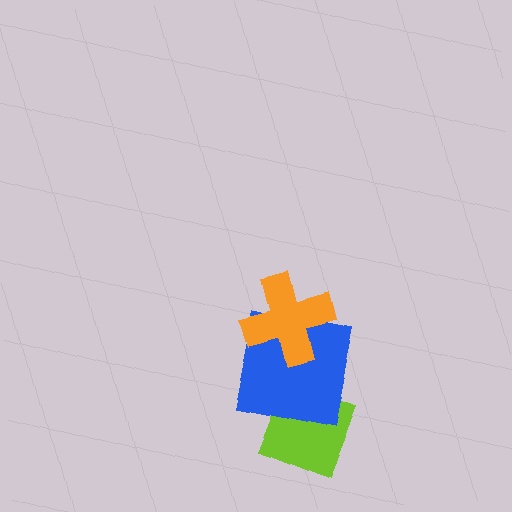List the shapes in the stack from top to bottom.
From top to bottom: the orange cross, the blue square, the lime diamond.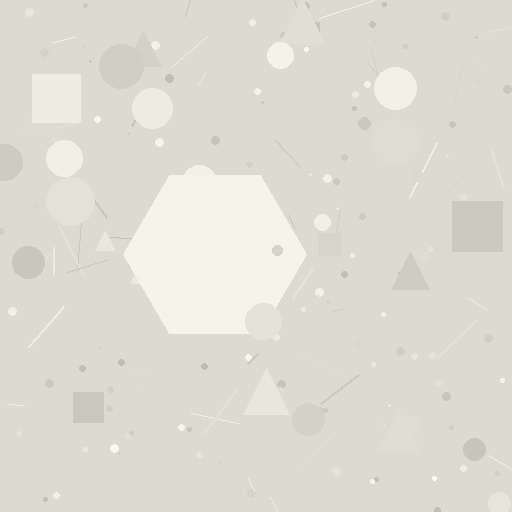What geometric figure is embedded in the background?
A hexagon is embedded in the background.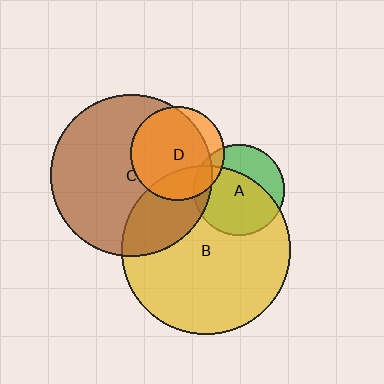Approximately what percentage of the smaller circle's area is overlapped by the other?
Approximately 25%.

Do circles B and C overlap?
Yes.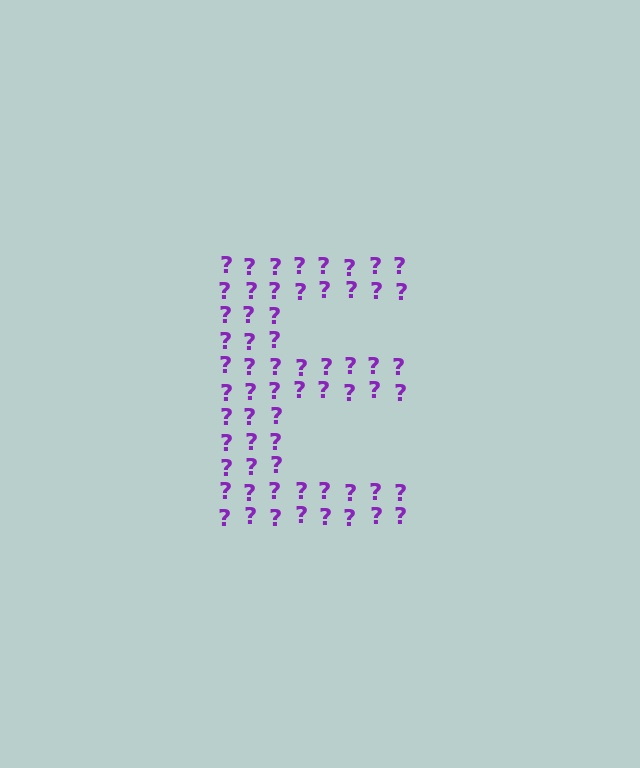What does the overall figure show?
The overall figure shows the letter E.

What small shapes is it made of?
It is made of small question marks.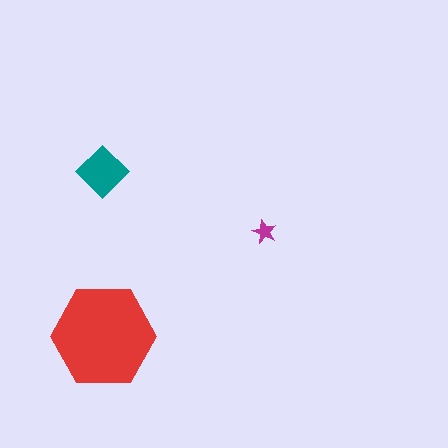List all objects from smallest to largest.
The magenta star, the teal diamond, the red hexagon.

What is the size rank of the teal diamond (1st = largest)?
2nd.